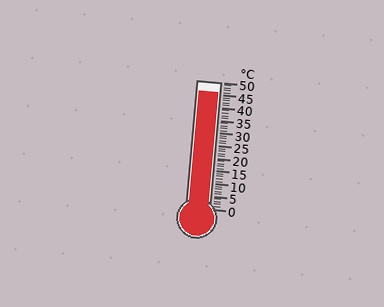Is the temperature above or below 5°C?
The temperature is above 5°C.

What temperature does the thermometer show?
The thermometer shows approximately 46°C.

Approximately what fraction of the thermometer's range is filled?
The thermometer is filled to approximately 90% of its range.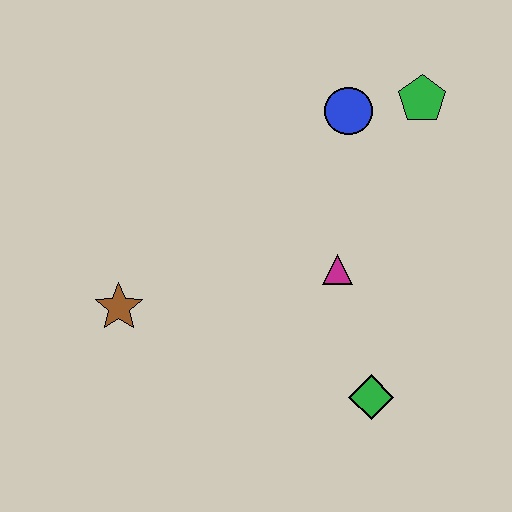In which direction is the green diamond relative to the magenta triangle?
The green diamond is below the magenta triangle.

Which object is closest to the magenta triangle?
The green diamond is closest to the magenta triangle.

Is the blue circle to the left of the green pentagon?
Yes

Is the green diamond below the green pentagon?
Yes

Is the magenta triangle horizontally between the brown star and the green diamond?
Yes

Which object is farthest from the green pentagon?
The brown star is farthest from the green pentagon.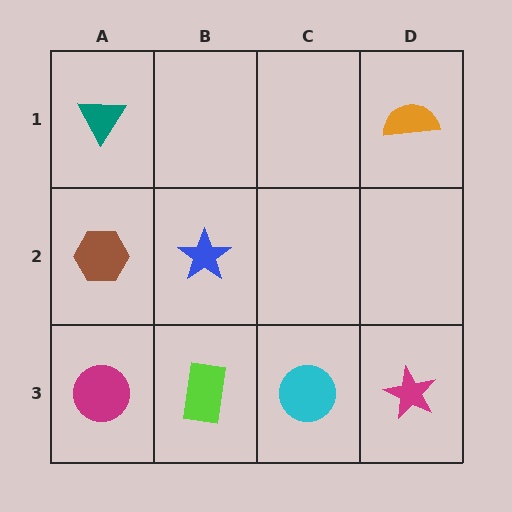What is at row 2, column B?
A blue star.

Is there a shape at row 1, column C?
No, that cell is empty.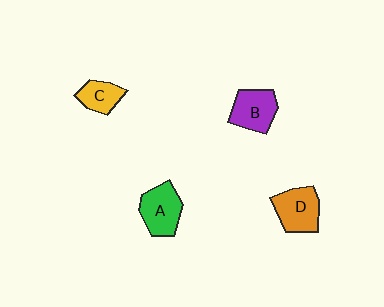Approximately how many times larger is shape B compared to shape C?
Approximately 1.4 times.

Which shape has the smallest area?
Shape C (yellow).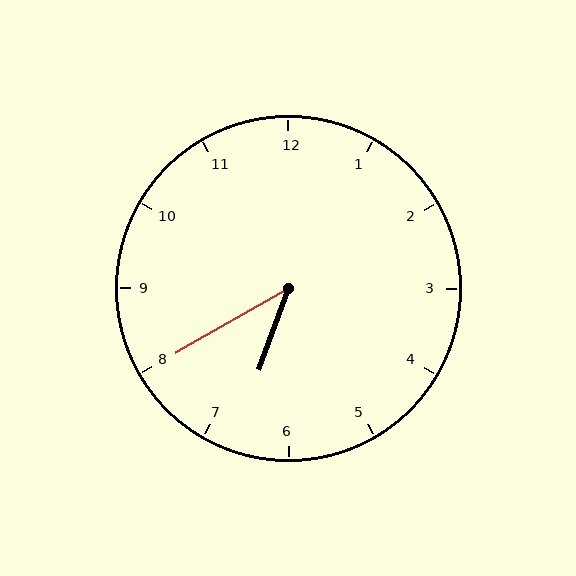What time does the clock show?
6:40.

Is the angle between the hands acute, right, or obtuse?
It is acute.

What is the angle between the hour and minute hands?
Approximately 40 degrees.